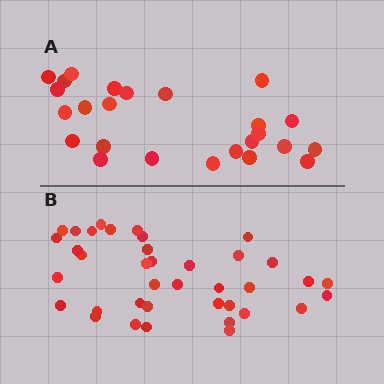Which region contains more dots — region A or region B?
Region B (the bottom region) has more dots.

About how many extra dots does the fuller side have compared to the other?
Region B has approximately 15 more dots than region A.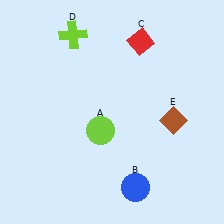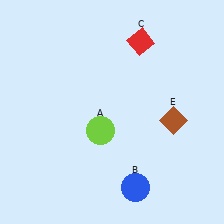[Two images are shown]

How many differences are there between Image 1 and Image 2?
There is 1 difference between the two images.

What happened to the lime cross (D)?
The lime cross (D) was removed in Image 2. It was in the top-left area of Image 1.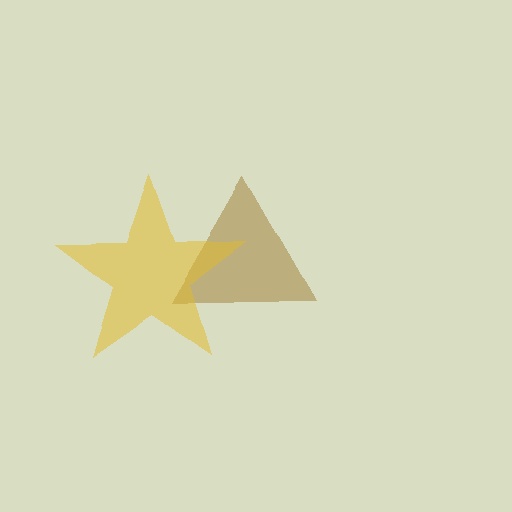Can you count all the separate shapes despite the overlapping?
Yes, there are 2 separate shapes.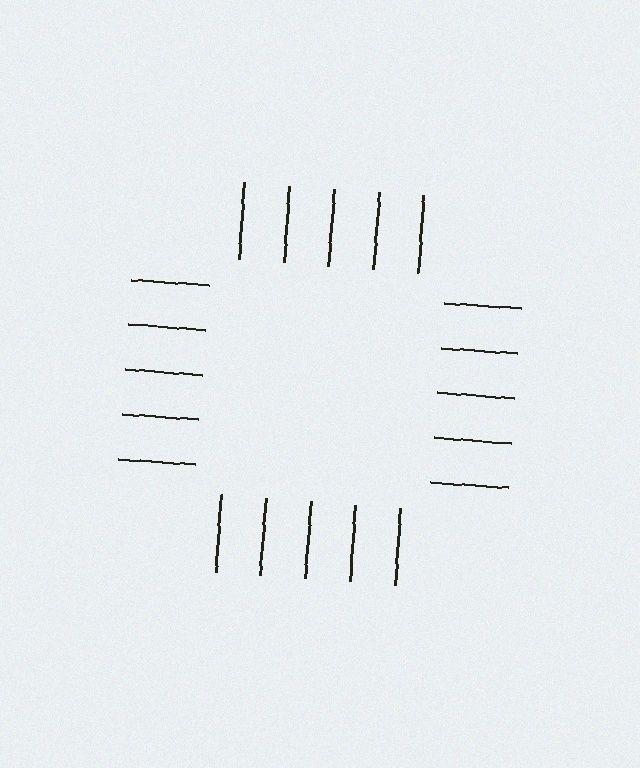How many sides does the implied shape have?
4 sides — the line-ends trace a square.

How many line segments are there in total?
20 — 5 along each of the 4 edges.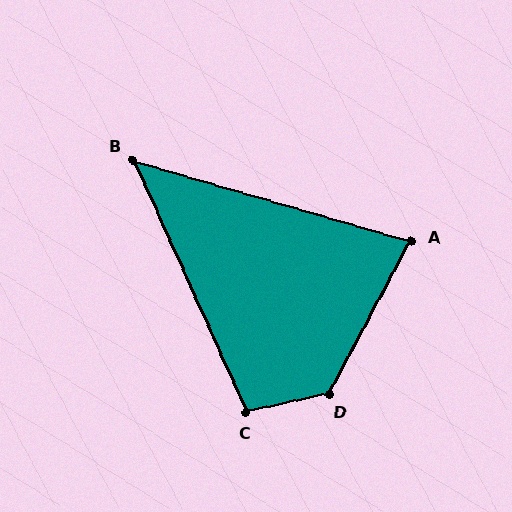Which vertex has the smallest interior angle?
B, at approximately 50 degrees.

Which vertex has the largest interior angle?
D, at approximately 130 degrees.